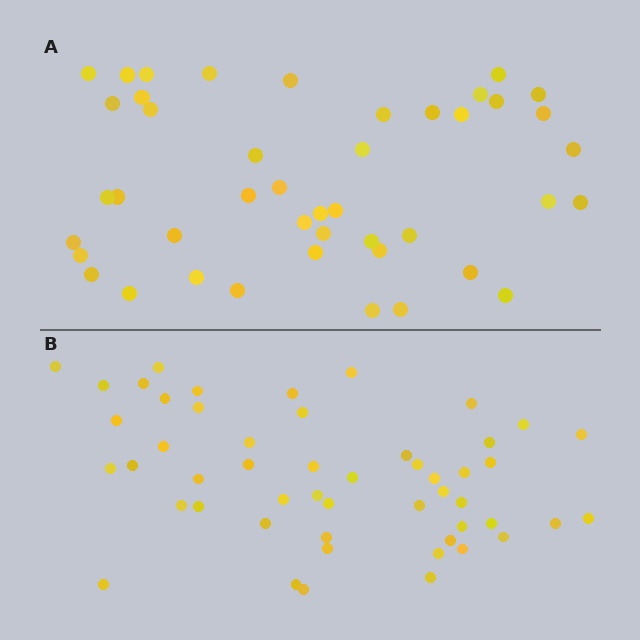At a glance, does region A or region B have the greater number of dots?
Region B (the bottom region) has more dots.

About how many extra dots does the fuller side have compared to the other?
Region B has roughly 8 or so more dots than region A.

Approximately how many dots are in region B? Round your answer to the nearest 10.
About 50 dots. (The exact count is 51, which rounds to 50.)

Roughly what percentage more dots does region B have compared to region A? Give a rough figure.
About 15% more.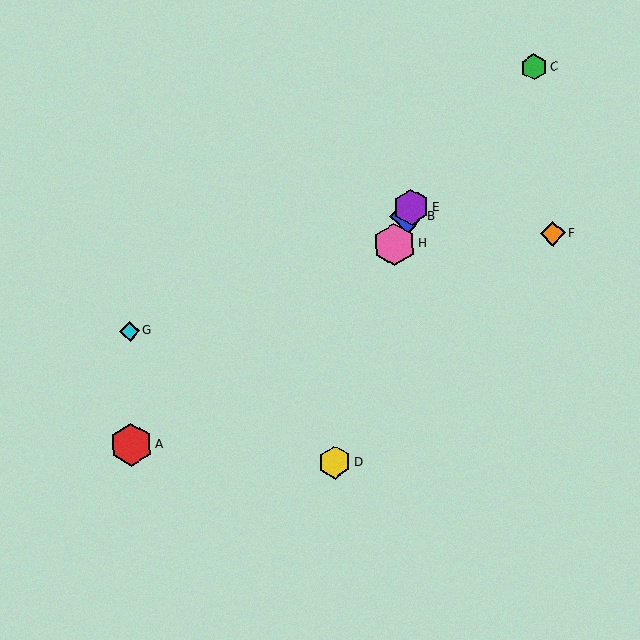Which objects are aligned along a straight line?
Objects B, E, H are aligned along a straight line.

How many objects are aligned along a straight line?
3 objects (B, E, H) are aligned along a straight line.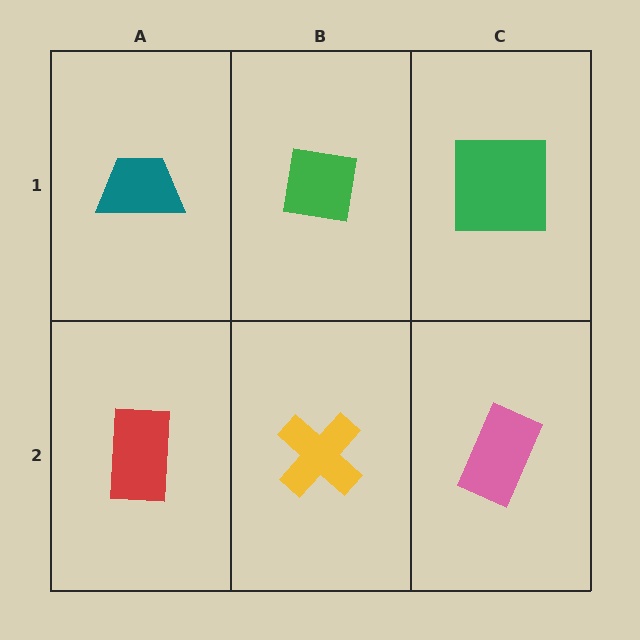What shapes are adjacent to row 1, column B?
A yellow cross (row 2, column B), a teal trapezoid (row 1, column A), a green square (row 1, column C).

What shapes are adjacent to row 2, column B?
A green square (row 1, column B), a red rectangle (row 2, column A), a pink rectangle (row 2, column C).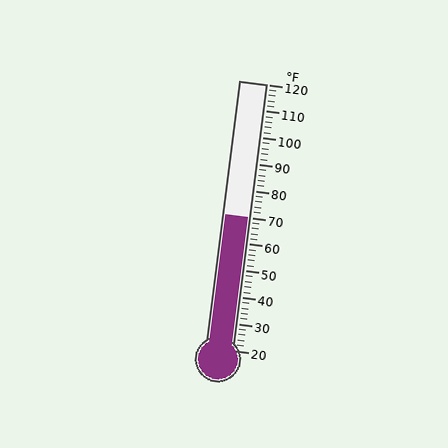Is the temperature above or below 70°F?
The temperature is at 70°F.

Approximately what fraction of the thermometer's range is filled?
The thermometer is filled to approximately 50% of its range.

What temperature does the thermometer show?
The thermometer shows approximately 70°F.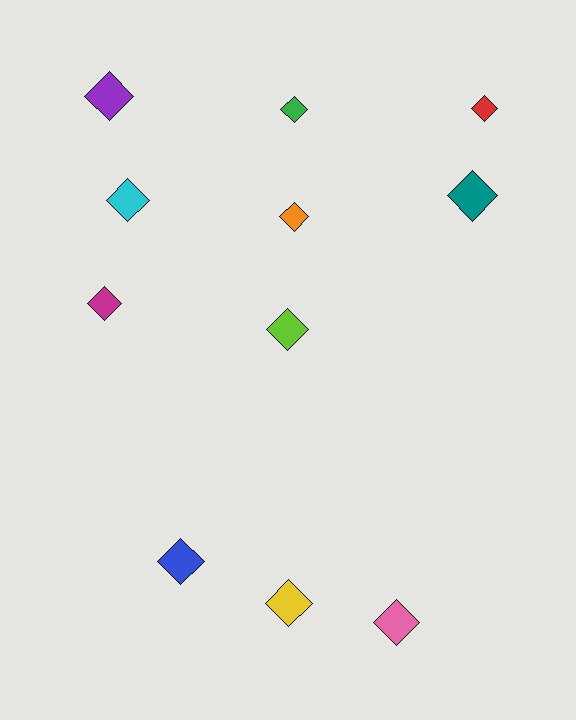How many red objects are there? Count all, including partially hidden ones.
There is 1 red object.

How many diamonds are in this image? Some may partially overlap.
There are 11 diamonds.